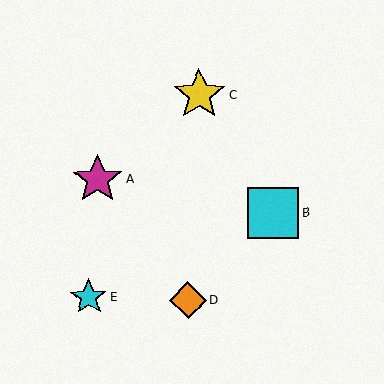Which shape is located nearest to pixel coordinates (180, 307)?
The orange diamond (labeled D) at (188, 300) is nearest to that location.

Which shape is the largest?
The yellow star (labeled C) is the largest.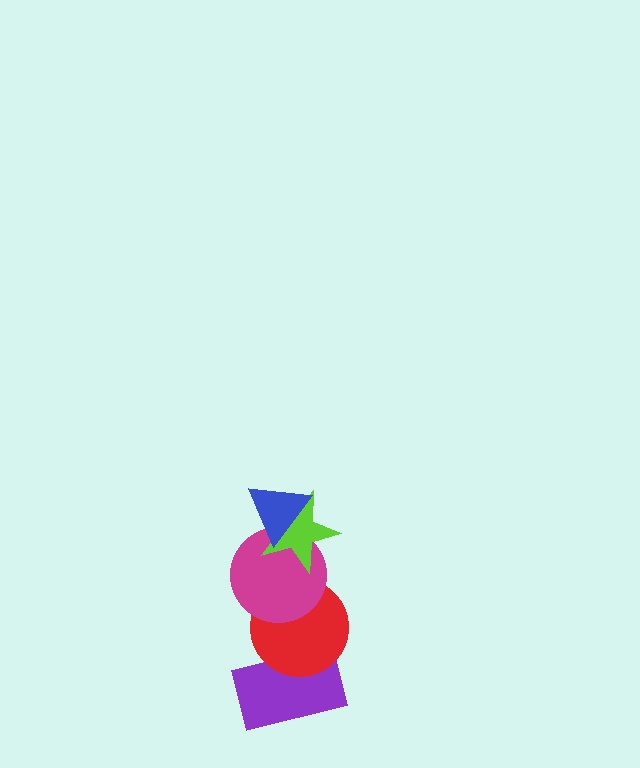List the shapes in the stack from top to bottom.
From top to bottom: the blue triangle, the lime star, the magenta circle, the red circle, the purple rectangle.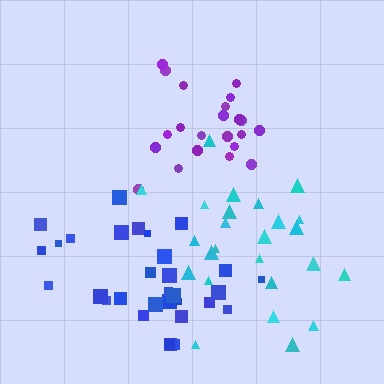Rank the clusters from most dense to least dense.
purple, blue, cyan.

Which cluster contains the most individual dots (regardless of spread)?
Blue (31).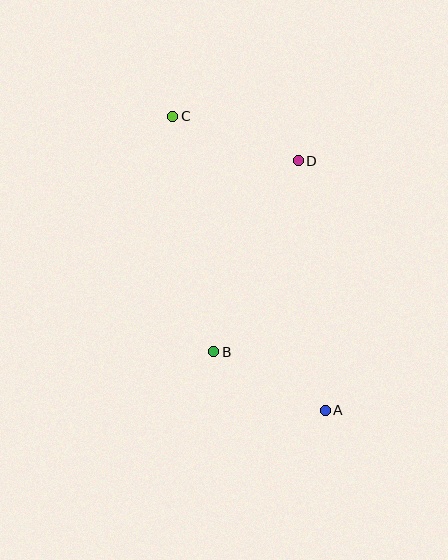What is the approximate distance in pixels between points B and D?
The distance between B and D is approximately 209 pixels.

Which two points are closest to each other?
Points A and B are closest to each other.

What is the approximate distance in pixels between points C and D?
The distance between C and D is approximately 133 pixels.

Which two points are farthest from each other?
Points A and C are farthest from each other.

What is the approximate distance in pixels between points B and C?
The distance between B and C is approximately 239 pixels.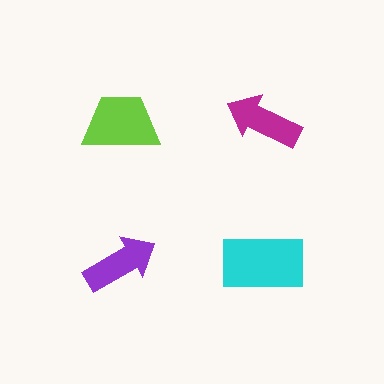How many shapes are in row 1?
2 shapes.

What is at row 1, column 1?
A lime trapezoid.